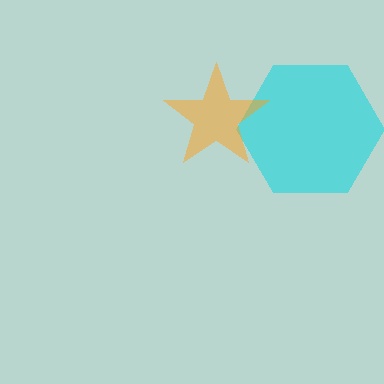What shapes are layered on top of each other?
The layered shapes are: a cyan hexagon, an orange star.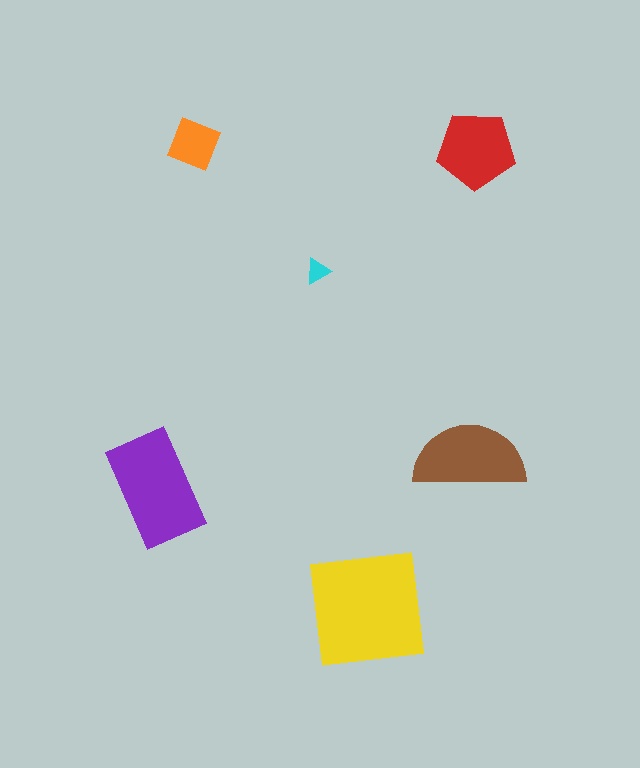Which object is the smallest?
The cyan triangle.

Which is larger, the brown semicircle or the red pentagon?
The brown semicircle.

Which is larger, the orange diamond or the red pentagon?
The red pentagon.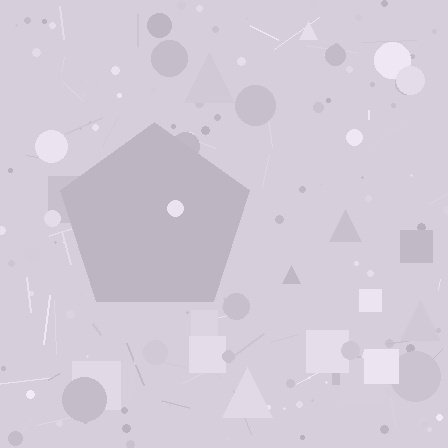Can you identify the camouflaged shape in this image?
The camouflaged shape is a pentagon.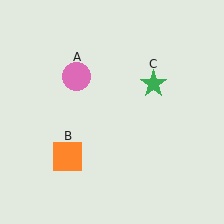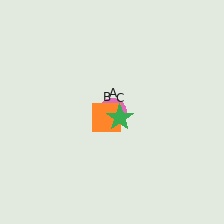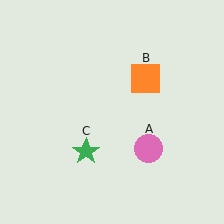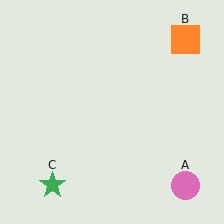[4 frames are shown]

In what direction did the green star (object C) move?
The green star (object C) moved down and to the left.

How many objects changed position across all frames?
3 objects changed position: pink circle (object A), orange square (object B), green star (object C).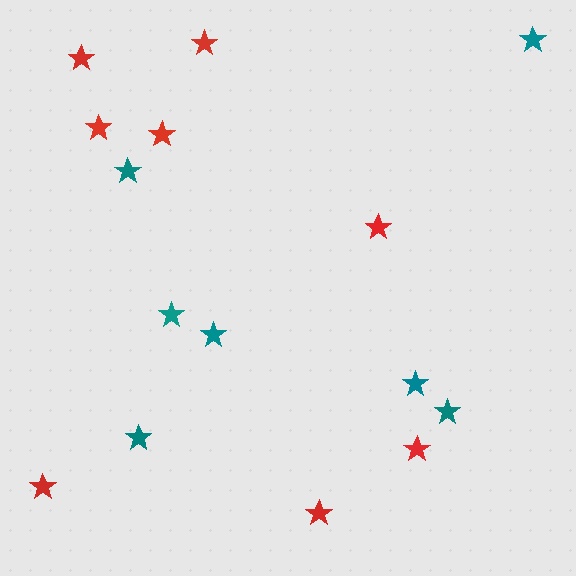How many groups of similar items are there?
There are 2 groups: one group of teal stars (7) and one group of red stars (8).